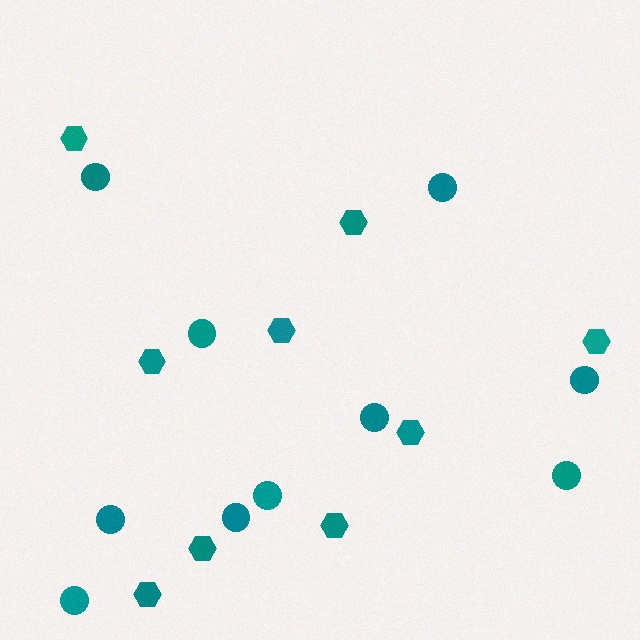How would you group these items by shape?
There are 2 groups: one group of hexagons (9) and one group of circles (10).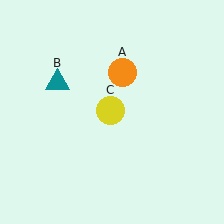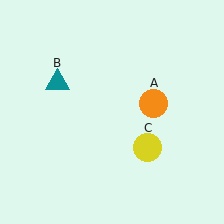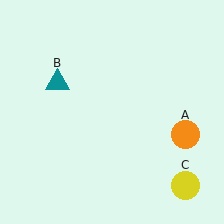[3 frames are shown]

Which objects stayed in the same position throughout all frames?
Teal triangle (object B) remained stationary.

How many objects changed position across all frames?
2 objects changed position: orange circle (object A), yellow circle (object C).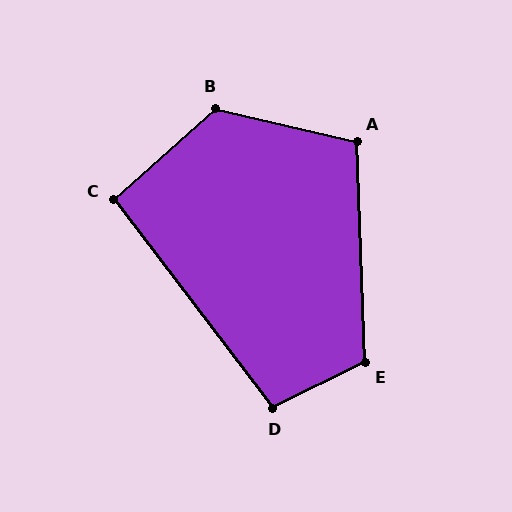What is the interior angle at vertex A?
Approximately 105 degrees (obtuse).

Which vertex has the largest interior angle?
B, at approximately 125 degrees.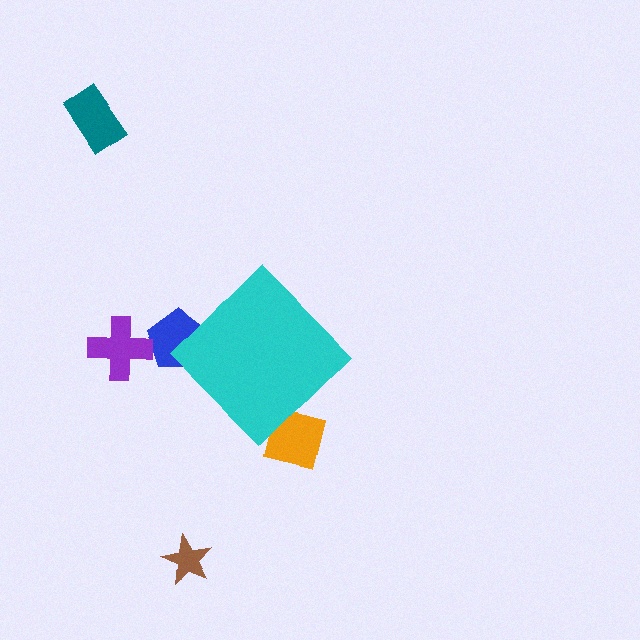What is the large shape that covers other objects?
A cyan diamond.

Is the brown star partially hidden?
No, the brown star is fully visible.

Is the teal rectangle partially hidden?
No, the teal rectangle is fully visible.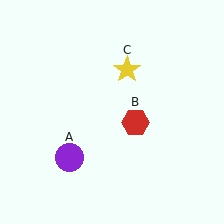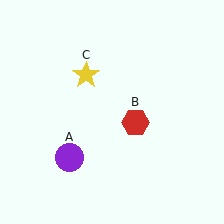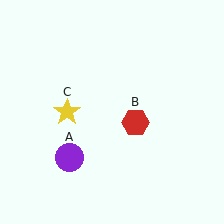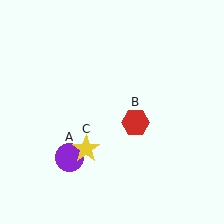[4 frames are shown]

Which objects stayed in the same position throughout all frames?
Purple circle (object A) and red hexagon (object B) remained stationary.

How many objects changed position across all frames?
1 object changed position: yellow star (object C).